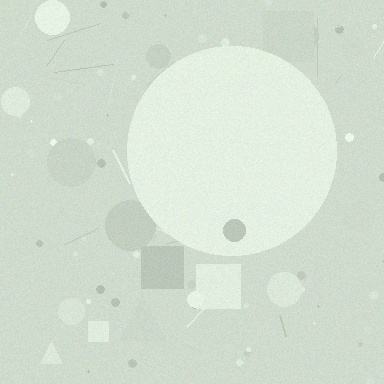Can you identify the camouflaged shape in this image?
The camouflaged shape is a circle.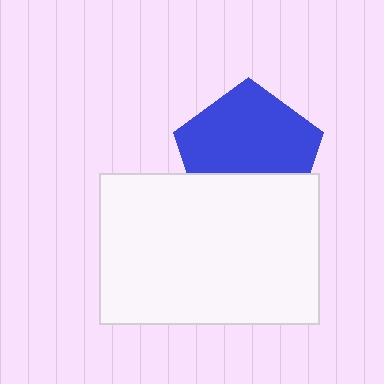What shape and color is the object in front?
The object in front is a white rectangle.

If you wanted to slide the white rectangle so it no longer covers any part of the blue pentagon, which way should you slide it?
Slide it down — that is the most direct way to separate the two shapes.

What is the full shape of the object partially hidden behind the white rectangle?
The partially hidden object is a blue pentagon.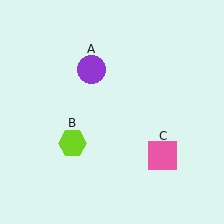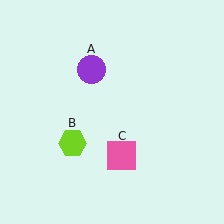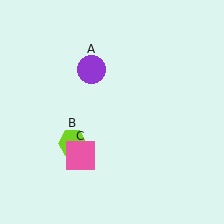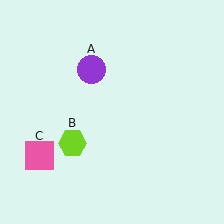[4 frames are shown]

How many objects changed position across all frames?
1 object changed position: pink square (object C).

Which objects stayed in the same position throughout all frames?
Purple circle (object A) and lime hexagon (object B) remained stationary.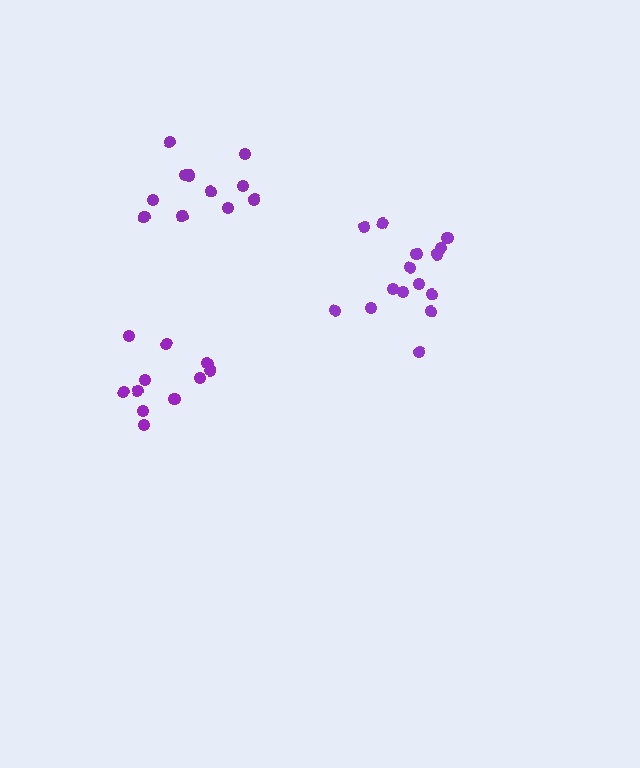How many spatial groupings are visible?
There are 3 spatial groupings.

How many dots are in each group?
Group 1: 15 dots, Group 2: 11 dots, Group 3: 11 dots (37 total).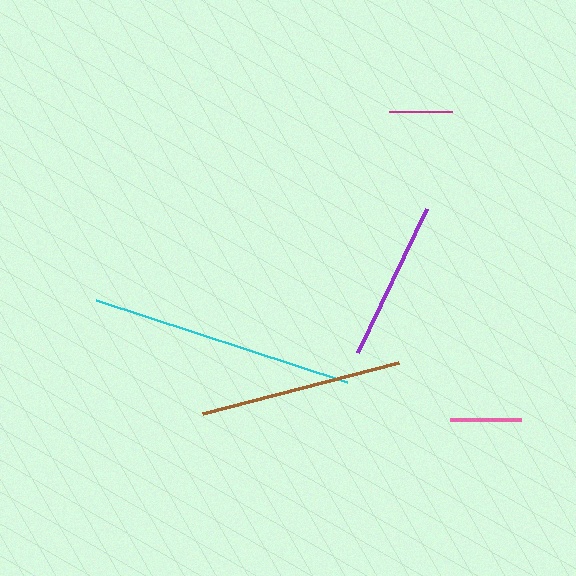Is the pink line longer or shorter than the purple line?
The purple line is longer than the pink line.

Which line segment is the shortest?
The magenta line is the shortest at approximately 64 pixels.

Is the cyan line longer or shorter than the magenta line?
The cyan line is longer than the magenta line.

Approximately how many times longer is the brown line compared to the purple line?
The brown line is approximately 1.3 times the length of the purple line.